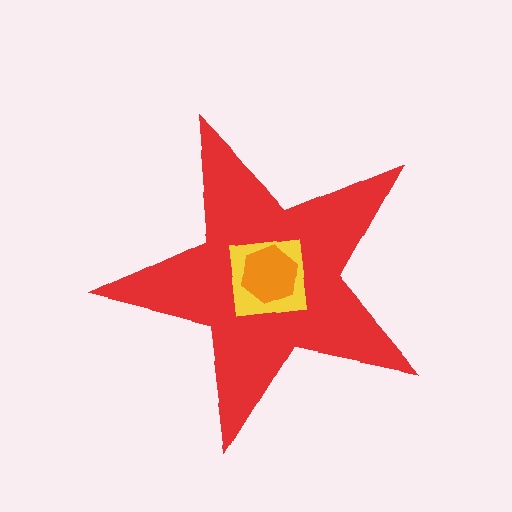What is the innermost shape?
The orange hexagon.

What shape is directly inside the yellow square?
The orange hexagon.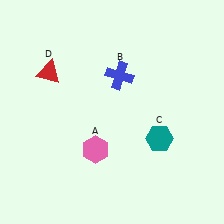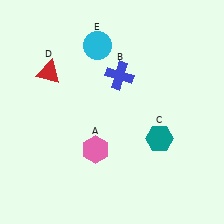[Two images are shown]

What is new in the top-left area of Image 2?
A cyan circle (E) was added in the top-left area of Image 2.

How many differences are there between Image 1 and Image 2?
There is 1 difference between the two images.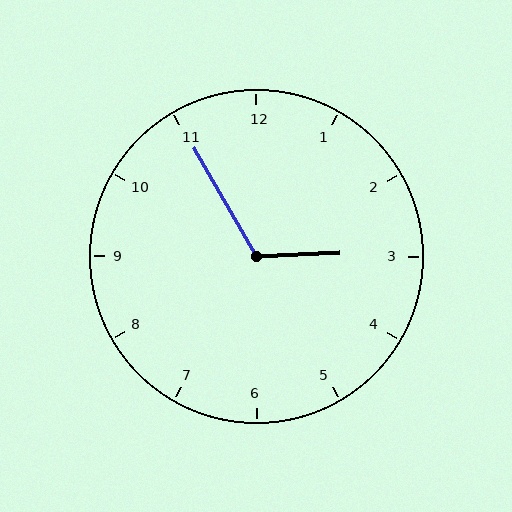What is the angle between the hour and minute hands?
Approximately 118 degrees.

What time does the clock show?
2:55.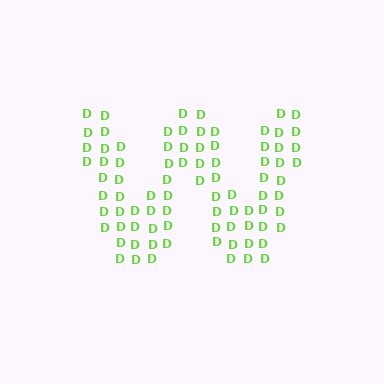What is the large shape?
The large shape is the letter W.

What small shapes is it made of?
It is made of small letter D's.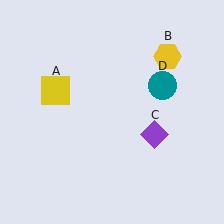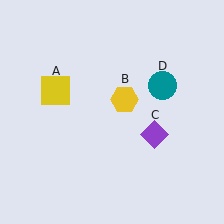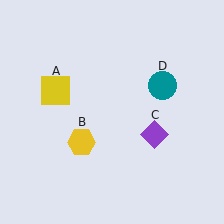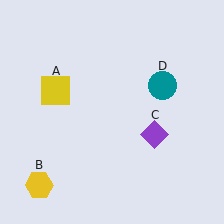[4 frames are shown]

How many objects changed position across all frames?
1 object changed position: yellow hexagon (object B).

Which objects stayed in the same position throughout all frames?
Yellow square (object A) and purple diamond (object C) and teal circle (object D) remained stationary.